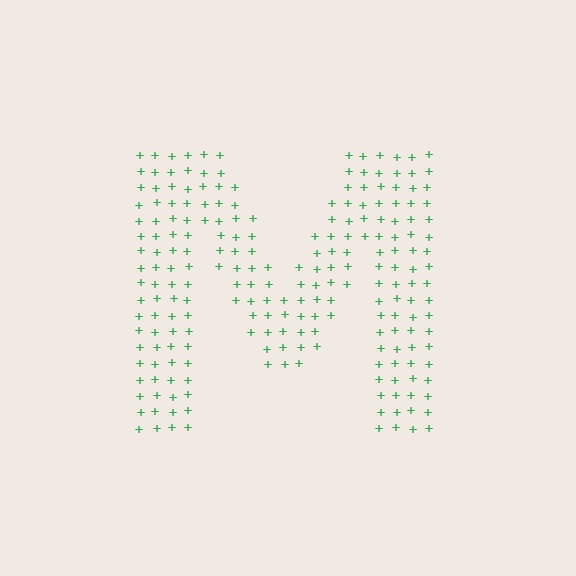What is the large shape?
The large shape is the letter M.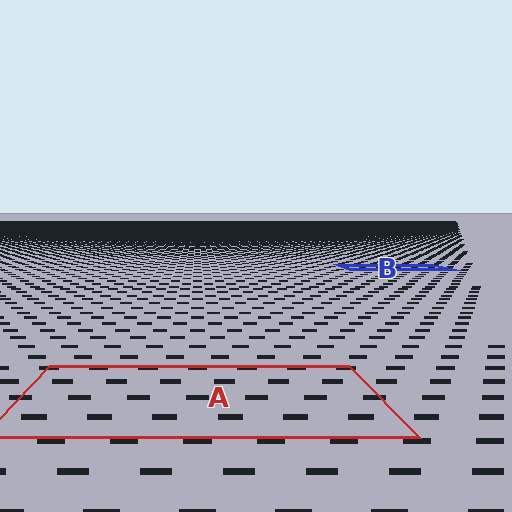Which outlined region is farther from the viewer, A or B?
Region B is farther from the viewer — the texture elements inside it appear smaller and more densely packed.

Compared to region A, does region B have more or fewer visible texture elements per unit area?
Region B has more texture elements per unit area — they are packed more densely because it is farther away.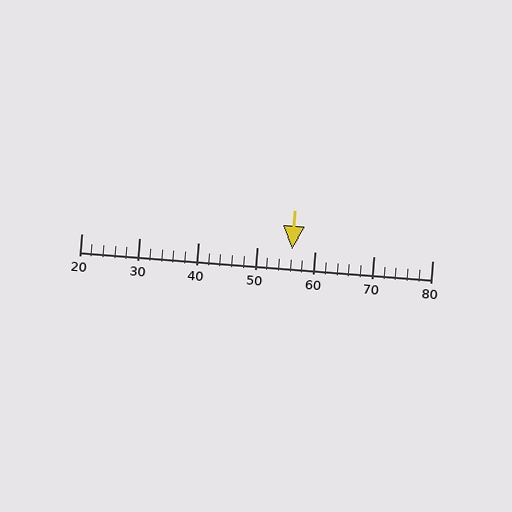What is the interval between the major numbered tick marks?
The major tick marks are spaced 10 units apart.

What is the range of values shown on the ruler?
The ruler shows values from 20 to 80.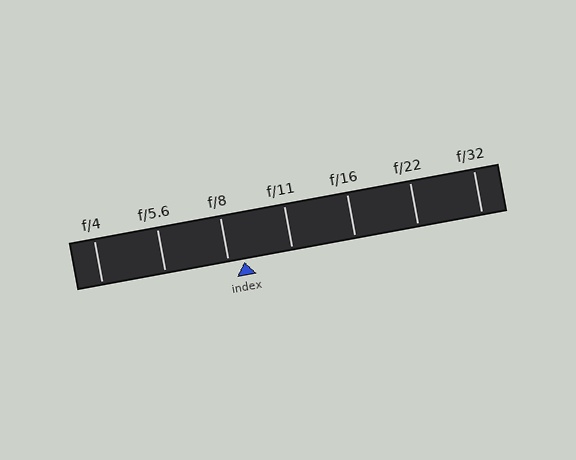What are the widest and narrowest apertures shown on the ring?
The widest aperture shown is f/4 and the narrowest is f/32.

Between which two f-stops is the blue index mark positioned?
The index mark is between f/8 and f/11.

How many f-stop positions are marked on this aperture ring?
There are 7 f-stop positions marked.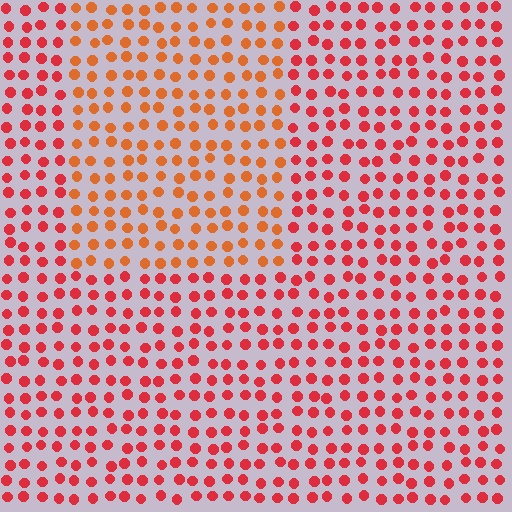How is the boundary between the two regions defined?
The boundary is defined purely by a slight shift in hue (about 27 degrees). Spacing, size, and orientation are identical on both sides.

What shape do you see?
I see a rectangle.